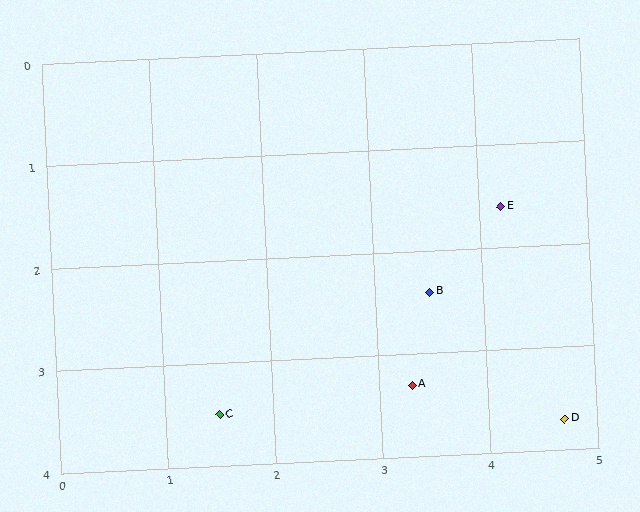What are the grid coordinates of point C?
Point C is at approximately (1.5, 3.5).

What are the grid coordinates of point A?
Point A is at approximately (3.3, 3.3).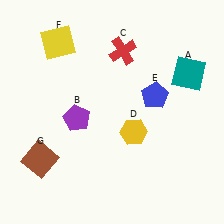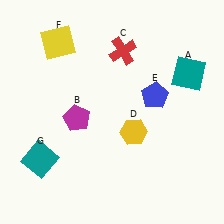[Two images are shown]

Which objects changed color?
B changed from purple to magenta. G changed from brown to teal.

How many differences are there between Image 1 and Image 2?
There are 2 differences between the two images.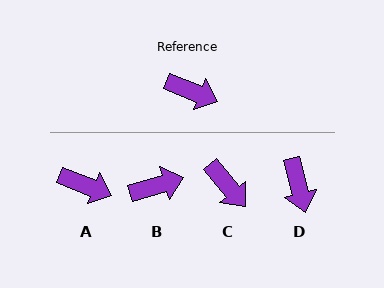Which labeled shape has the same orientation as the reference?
A.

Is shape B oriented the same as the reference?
No, it is off by about 37 degrees.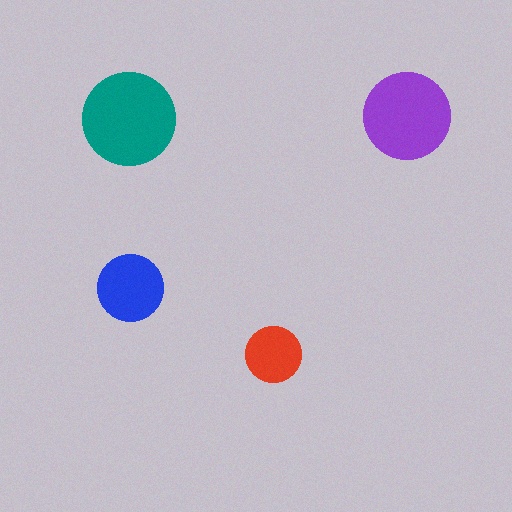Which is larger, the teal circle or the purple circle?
The teal one.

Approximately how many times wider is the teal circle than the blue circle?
About 1.5 times wider.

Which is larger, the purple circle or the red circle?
The purple one.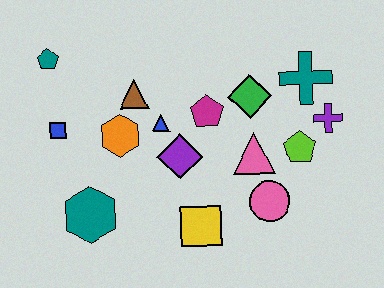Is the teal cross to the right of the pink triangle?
Yes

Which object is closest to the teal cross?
The purple cross is closest to the teal cross.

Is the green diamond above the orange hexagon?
Yes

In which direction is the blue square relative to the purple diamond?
The blue square is to the left of the purple diamond.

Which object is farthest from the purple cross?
The teal pentagon is farthest from the purple cross.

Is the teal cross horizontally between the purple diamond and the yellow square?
No